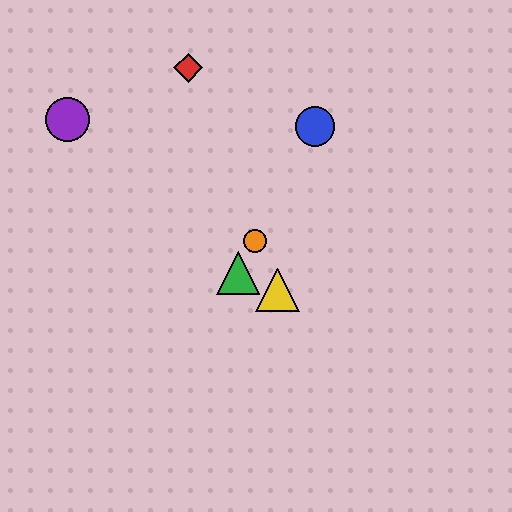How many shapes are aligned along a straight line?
3 shapes (the blue circle, the green triangle, the orange circle) are aligned along a straight line.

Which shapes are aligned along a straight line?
The blue circle, the green triangle, the orange circle are aligned along a straight line.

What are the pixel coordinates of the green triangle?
The green triangle is at (238, 273).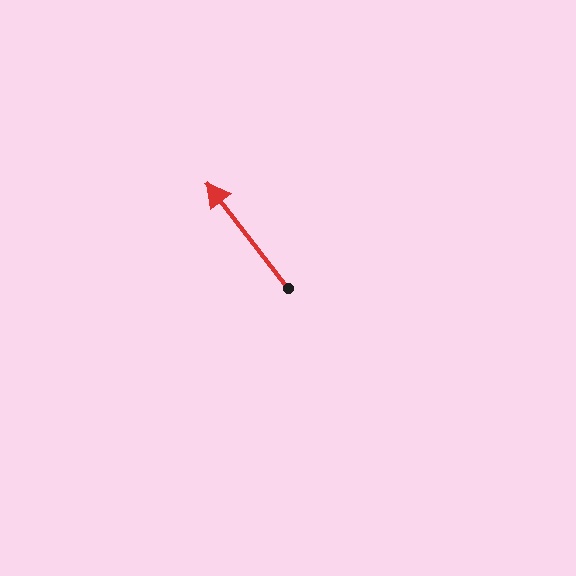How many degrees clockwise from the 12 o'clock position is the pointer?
Approximately 322 degrees.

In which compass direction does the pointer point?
Northwest.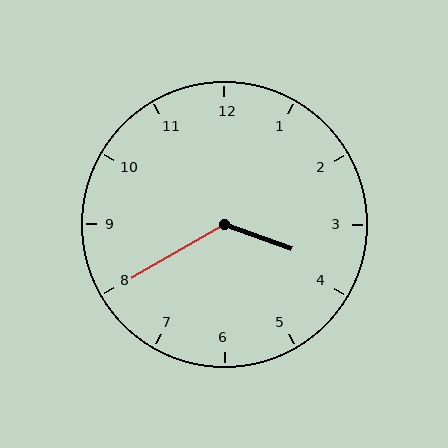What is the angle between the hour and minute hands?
Approximately 130 degrees.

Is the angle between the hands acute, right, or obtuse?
It is obtuse.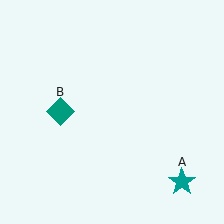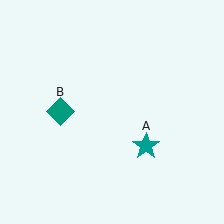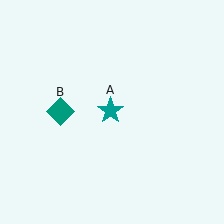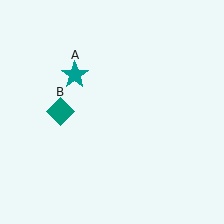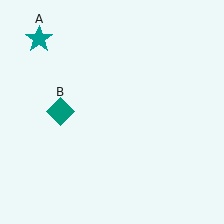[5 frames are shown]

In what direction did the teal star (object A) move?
The teal star (object A) moved up and to the left.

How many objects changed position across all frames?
1 object changed position: teal star (object A).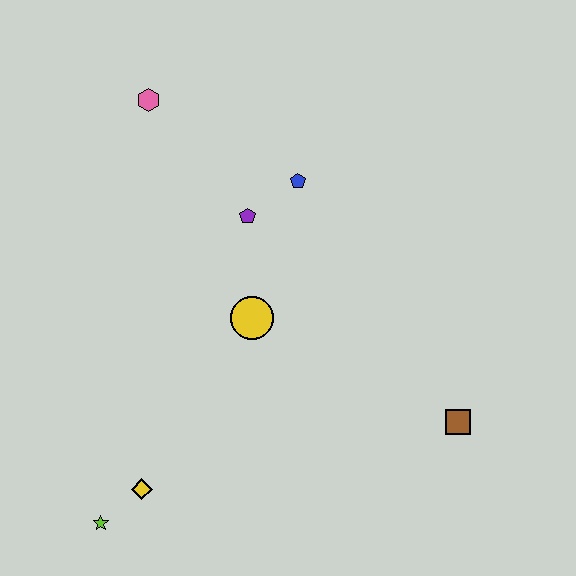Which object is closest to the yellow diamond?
The lime star is closest to the yellow diamond.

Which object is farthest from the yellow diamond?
The pink hexagon is farthest from the yellow diamond.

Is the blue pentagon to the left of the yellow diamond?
No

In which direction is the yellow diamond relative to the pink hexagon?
The yellow diamond is below the pink hexagon.